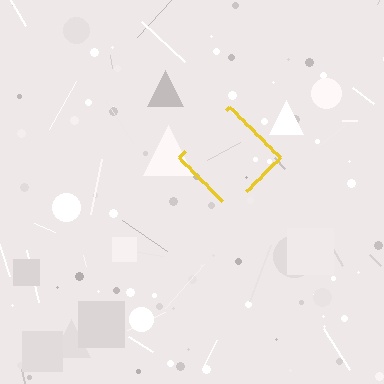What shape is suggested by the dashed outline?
The dashed outline suggests a diamond.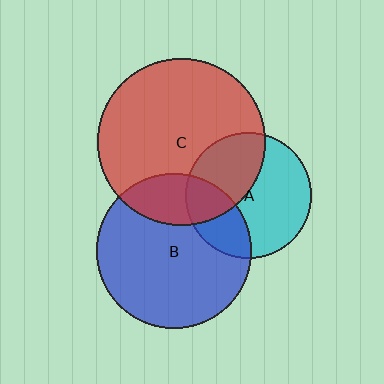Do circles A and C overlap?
Yes.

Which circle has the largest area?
Circle C (red).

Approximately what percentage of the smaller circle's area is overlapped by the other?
Approximately 40%.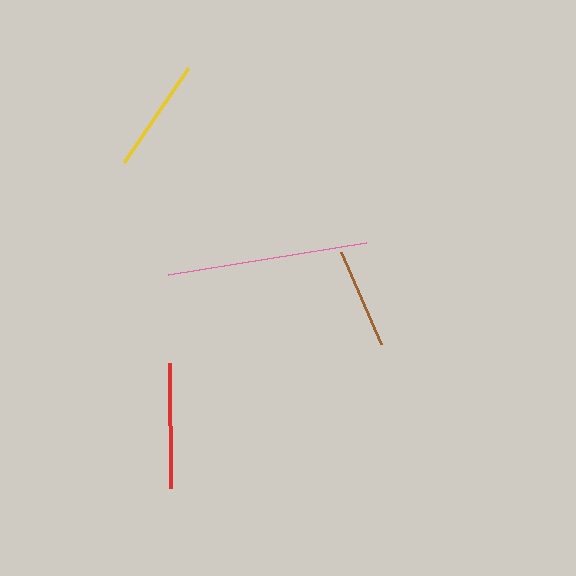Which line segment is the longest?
The pink line is the longest at approximately 200 pixels.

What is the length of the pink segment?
The pink segment is approximately 200 pixels long.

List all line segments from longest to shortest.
From longest to shortest: pink, red, yellow, brown.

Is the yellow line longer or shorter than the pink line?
The pink line is longer than the yellow line.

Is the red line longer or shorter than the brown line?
The red line is longer than the brown line.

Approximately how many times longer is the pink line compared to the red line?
The pink line is approximately 1.6 times the length of the red line.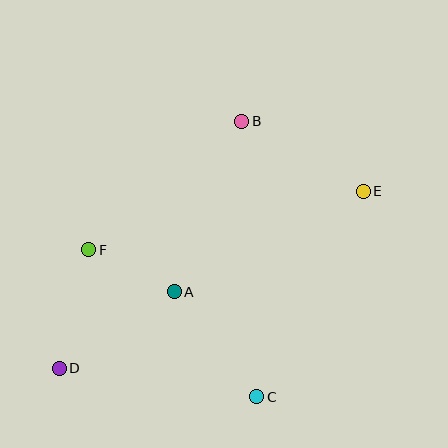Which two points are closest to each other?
Points A and F are closest to each other.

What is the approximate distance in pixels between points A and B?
The distance between A and B is approximately 183 pixels.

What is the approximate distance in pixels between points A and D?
The distance between A and D is approximately 138 pixels.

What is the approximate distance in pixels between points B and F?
The distance between B and F is approximately 199 pixels.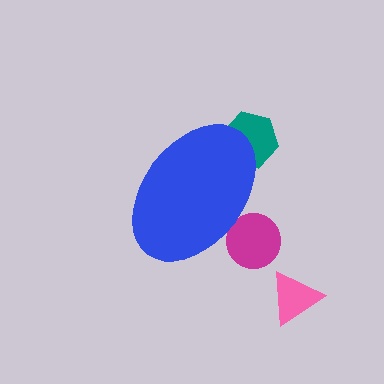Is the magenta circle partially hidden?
Yes, the magenta circle is partially hidden behind the blue ellipse.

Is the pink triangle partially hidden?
No, the pink triangle is fully visible.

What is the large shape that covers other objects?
A blue ellipse.